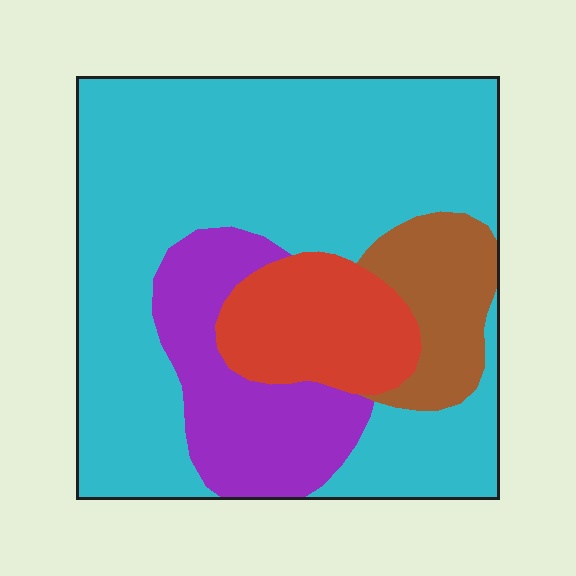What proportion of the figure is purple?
Purple covers roughly 15% of the figure.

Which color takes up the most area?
Cyan, at roughly 60%.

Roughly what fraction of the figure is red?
Red takes up about one eighth (1/8) of the figure.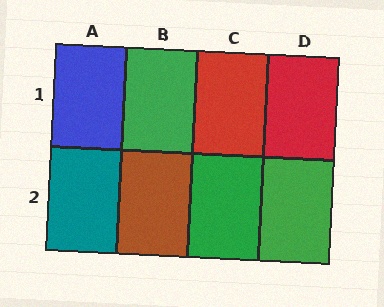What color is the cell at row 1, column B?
Green.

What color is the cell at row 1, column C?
Red.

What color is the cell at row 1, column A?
Blue.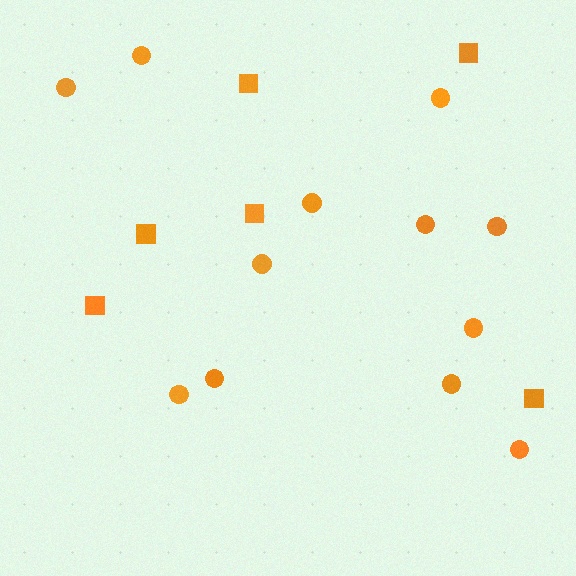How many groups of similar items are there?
There are 2 groups: one group of circles (12) and one group of squares (6).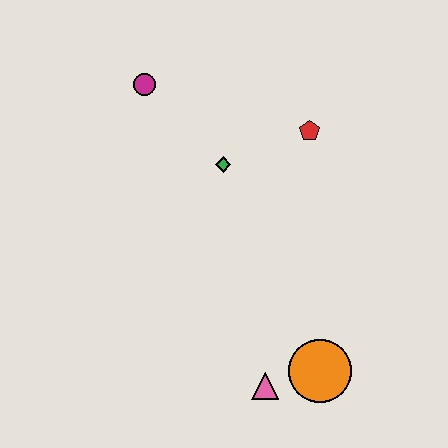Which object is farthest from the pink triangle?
The magenta circle is farthest from the pink triangle.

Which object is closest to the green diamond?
The red pentagon is closest to the green diamond.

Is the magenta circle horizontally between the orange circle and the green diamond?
No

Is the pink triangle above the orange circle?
No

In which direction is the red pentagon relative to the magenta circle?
The red pentagon is to the right of the magenta circle.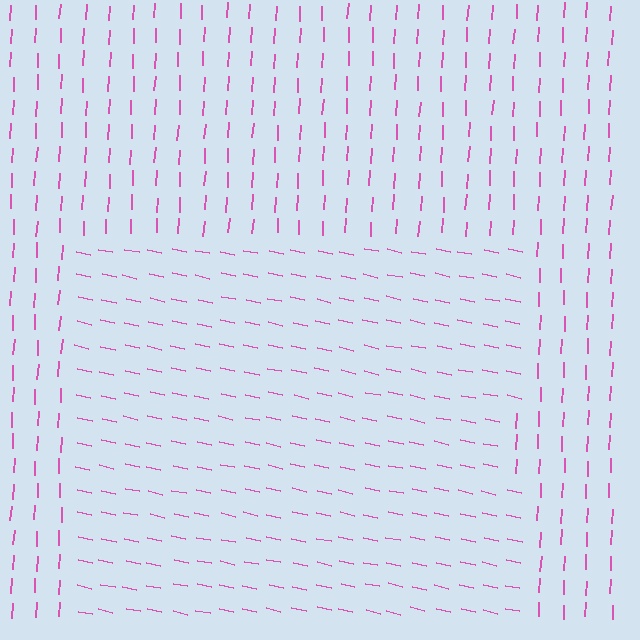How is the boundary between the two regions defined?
The boundary is defined purely by a change in line orientation (approximately 81 degrees difference). All lines are the same color and thickness.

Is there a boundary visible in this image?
Yes, there is a texture boundary formed by a change in line orientation.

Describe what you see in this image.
The image is filled with small pink line segments. A rectangle region in the image has lines oriented differently from the surrounding lines, creating a visible texture boundary.